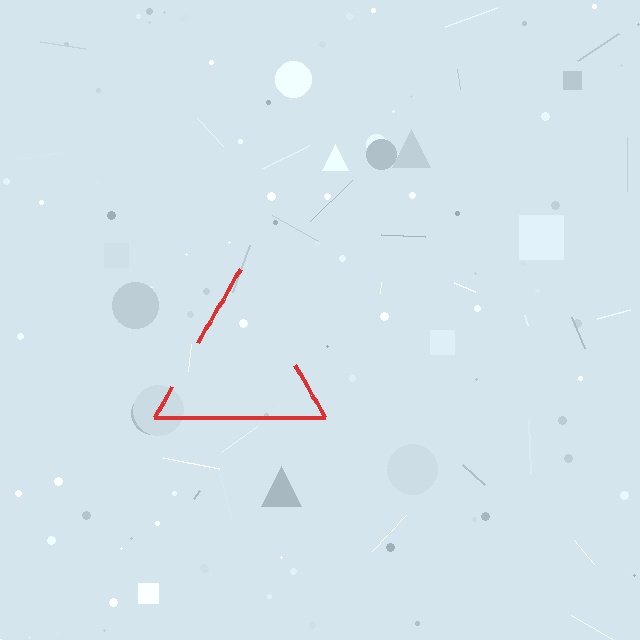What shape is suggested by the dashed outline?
The dashed outline suggests a triangle.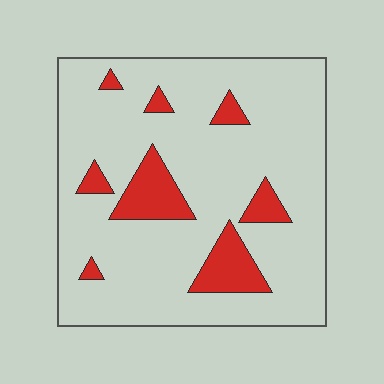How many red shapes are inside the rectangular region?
8.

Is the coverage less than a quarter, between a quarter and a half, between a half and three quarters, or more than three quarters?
Less than a quarter.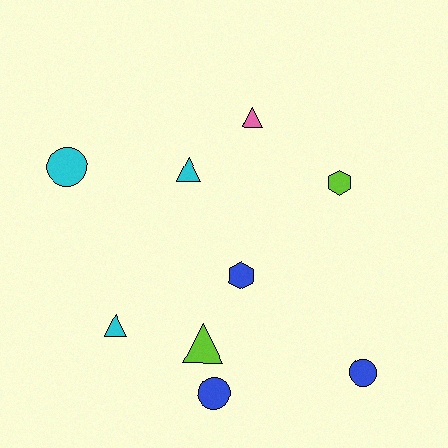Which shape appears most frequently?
Triangle, with 4 objects.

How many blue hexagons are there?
There is 1 blue hexagon.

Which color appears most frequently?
Cyan, with 3 objects.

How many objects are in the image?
There are 9 objects.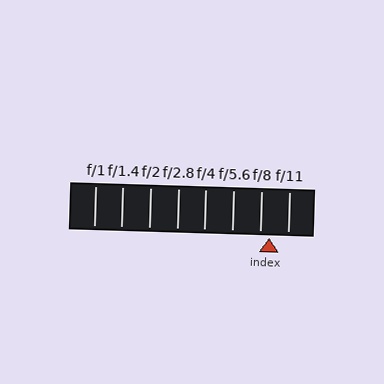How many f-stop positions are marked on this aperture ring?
There are 8 f-stop positions marked.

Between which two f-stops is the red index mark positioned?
The index mark is between f/8 and f/11.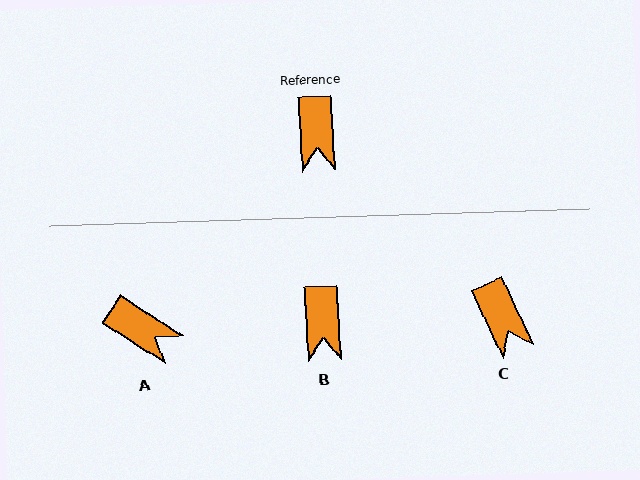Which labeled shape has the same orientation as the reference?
B.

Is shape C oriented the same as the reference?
No, it is off by about 22 degrees.